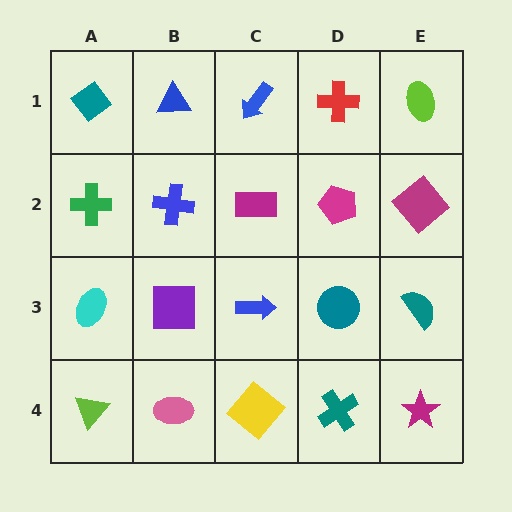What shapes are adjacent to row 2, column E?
A lime ellipse (row 1, column E), a teal semicircle (row 3, column E), a magenta pentagon (row 2, column D).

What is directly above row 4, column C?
A blue arrow.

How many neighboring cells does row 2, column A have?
3.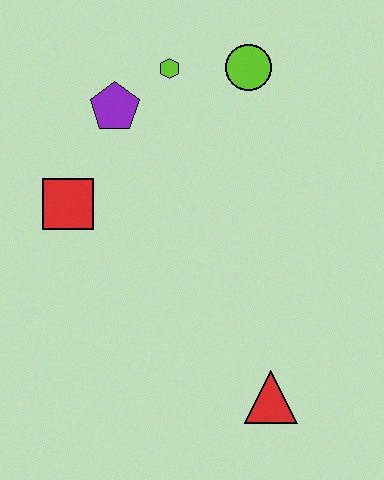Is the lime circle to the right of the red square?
Yes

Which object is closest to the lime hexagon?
The purple pentagon is closest to the lime hexagon.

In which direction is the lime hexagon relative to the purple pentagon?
The lime hexagon is to the right of the purple pentagon.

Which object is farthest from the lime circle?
The red triangle is farthest from the lime circle.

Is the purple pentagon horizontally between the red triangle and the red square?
Yes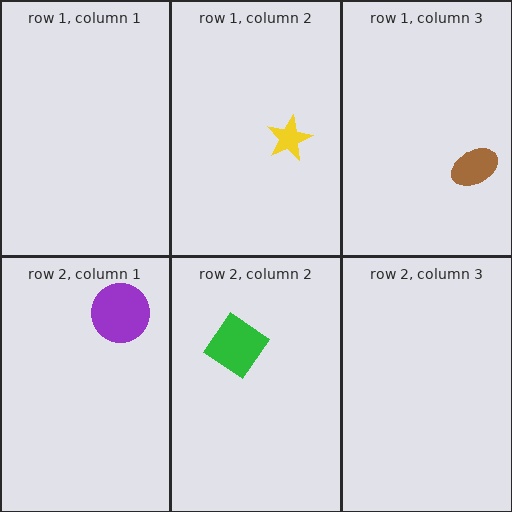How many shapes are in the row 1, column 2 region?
1.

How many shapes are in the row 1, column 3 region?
1.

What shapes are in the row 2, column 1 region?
The purple circle.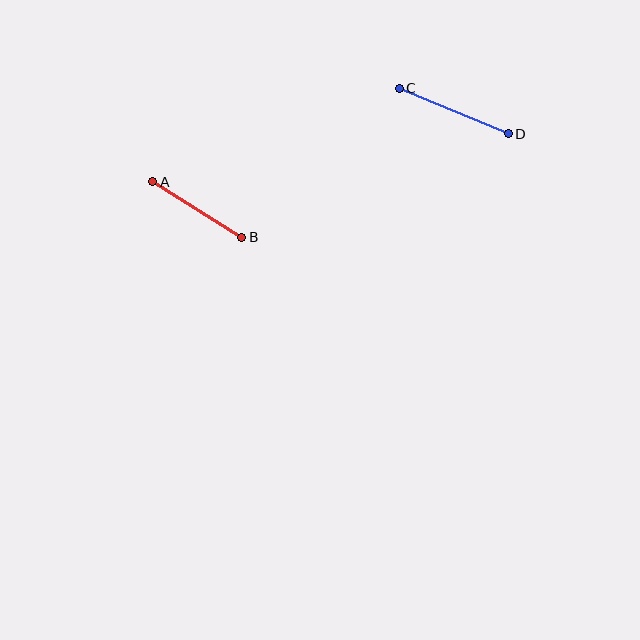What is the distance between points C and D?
The distance is approximately 118 pixels.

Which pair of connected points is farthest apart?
Points C and D are farthest apart.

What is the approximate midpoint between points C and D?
The midpoint is at approximately (454, 111) pixels.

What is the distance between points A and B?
The distance is approximately 105 pixels.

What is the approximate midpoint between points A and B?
The midpoint is at approximately (197, 210) pixels.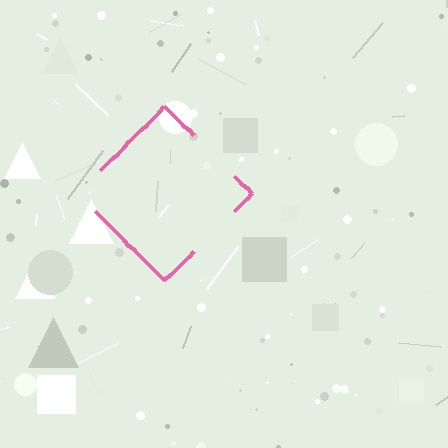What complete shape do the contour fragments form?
The contour fragments form a diamond.